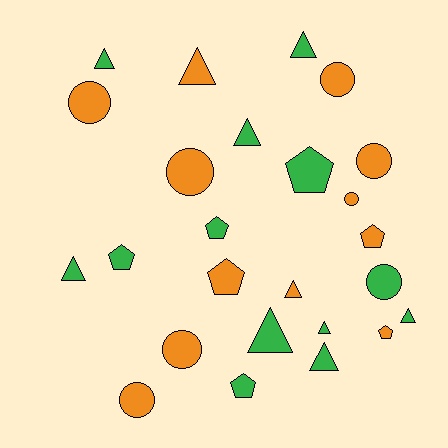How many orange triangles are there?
There are 2 orange triangles.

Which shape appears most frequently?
Triangle, with 10 objects.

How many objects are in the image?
There are 25 objects.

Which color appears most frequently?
Green, with 13 objects.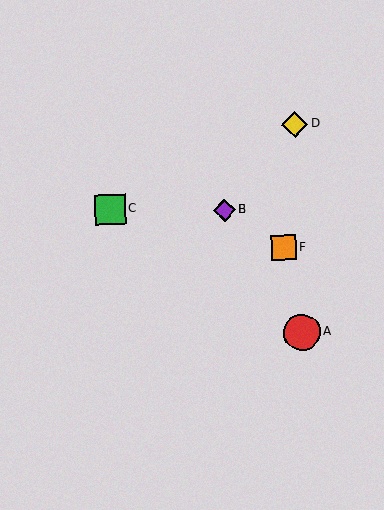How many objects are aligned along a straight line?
3 objects (B, E, F) are aligned along a straight line.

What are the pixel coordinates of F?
Object F is at (284, 248).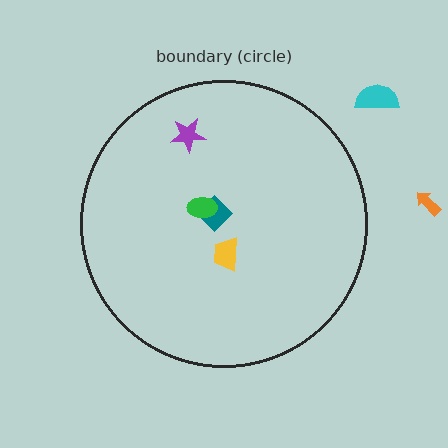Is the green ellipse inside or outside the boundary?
Inside.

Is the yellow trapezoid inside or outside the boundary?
Inside.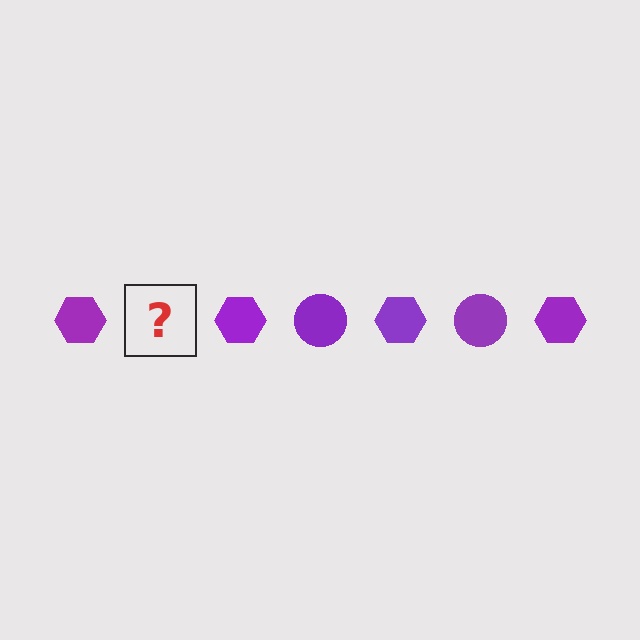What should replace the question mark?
The question mark should be replaced with a purple circle.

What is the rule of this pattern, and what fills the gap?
The rule is that the pattern cycles through hexagon, circle shapes in purple. The gap should be filled with a purple circle.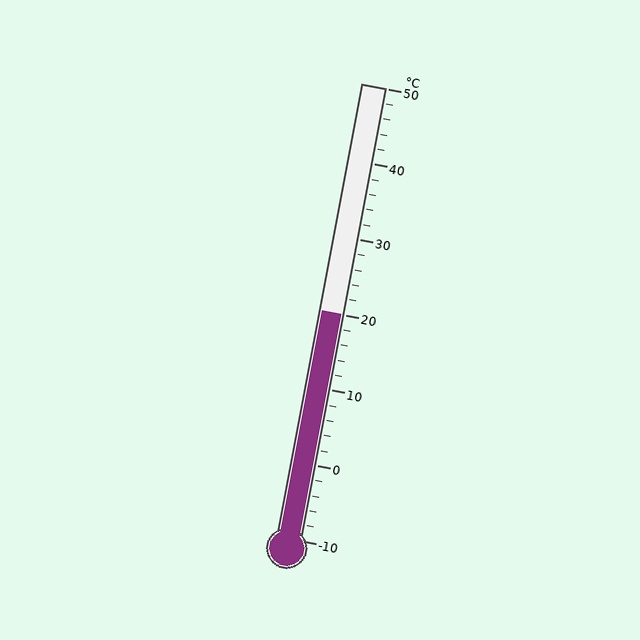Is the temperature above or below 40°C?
The temperature is below 40°C.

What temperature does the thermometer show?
The thermometer shows approximately 20°C.